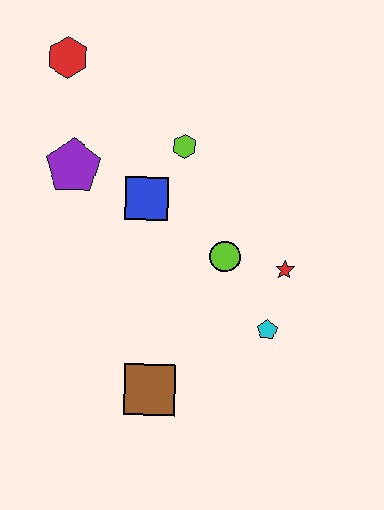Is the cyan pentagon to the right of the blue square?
Yes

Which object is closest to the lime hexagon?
The blue square is closest to the lime hexagon.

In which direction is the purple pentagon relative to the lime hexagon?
The purple pentagon is to the left of the lime hexagon.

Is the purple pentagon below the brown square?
No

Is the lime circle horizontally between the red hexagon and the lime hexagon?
No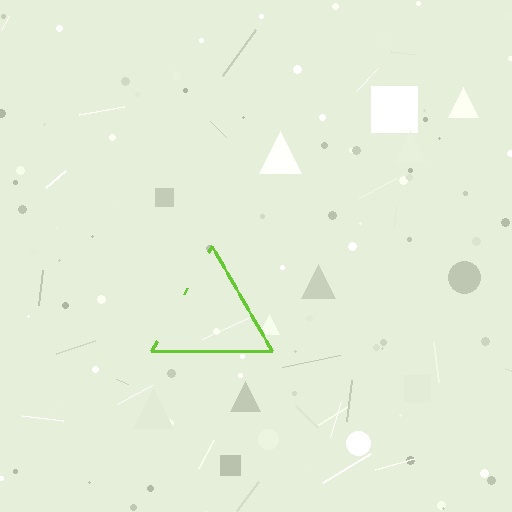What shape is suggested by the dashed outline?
The dashed outline suggests a triangle.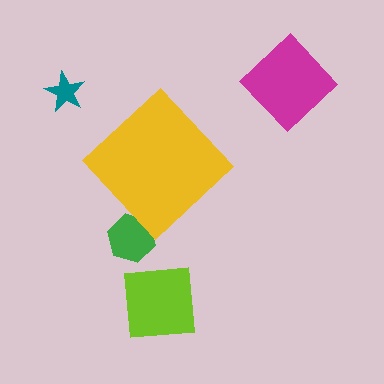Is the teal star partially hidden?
No, the teal star is fully visible.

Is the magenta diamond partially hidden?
No, the magenta diamond is fully visible.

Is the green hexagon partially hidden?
Yes, the green hexagon is partially hidden behind the yellow diamond.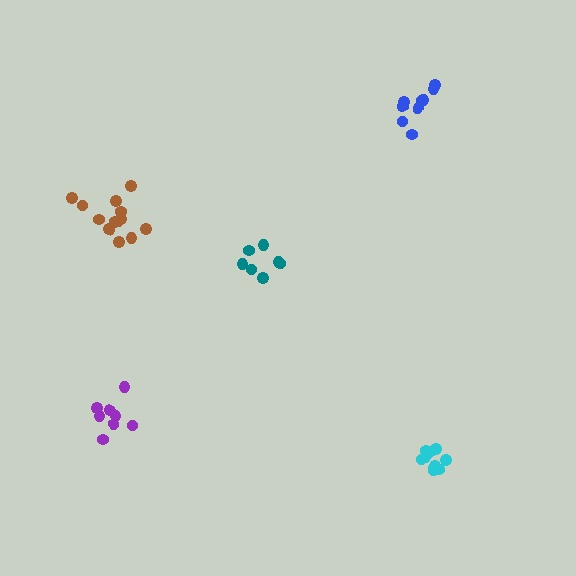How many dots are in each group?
Group 1: 9 dots, Group 2: 7 dots, Group 3: 10 dots, Group 4: 13 dots, Group 5: 8 dots (47 total).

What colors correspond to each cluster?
The clusters are colored: blue, teal, cyan, brown, purple.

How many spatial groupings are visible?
There are 5 spatial groupings.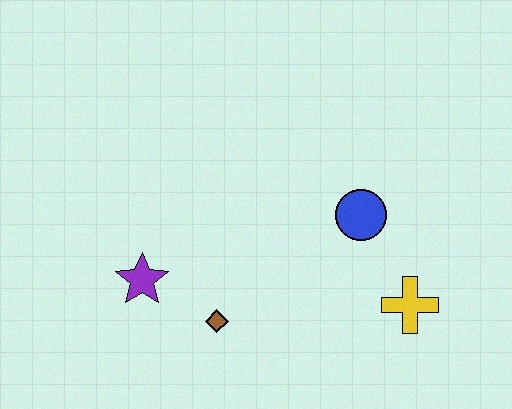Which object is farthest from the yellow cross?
The purple star is farthest from the yellow cross.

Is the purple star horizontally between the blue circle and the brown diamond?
No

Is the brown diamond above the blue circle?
No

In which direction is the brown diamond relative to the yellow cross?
The brown diamond is to the left of the yellow cross.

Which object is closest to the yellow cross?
The blue circle is closest to the yellow cross.